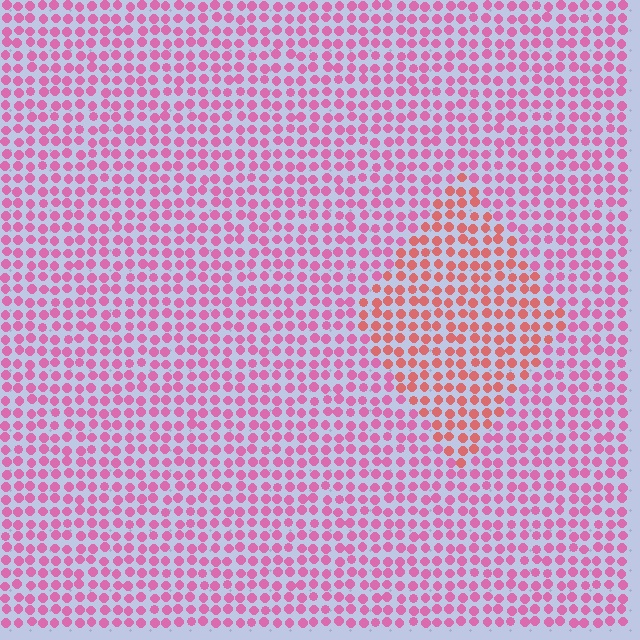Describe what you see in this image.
The image is filled with small pink elements in a uniform arrangement. A diamond-shaped region is visible where the elements are tinted to a slightly different hue, forming a subtle color boundary.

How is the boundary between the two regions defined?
The boundary is defined purely by a slight shift in hue (about 35 degrees). Spacing, size, and orientation are identical on both sides.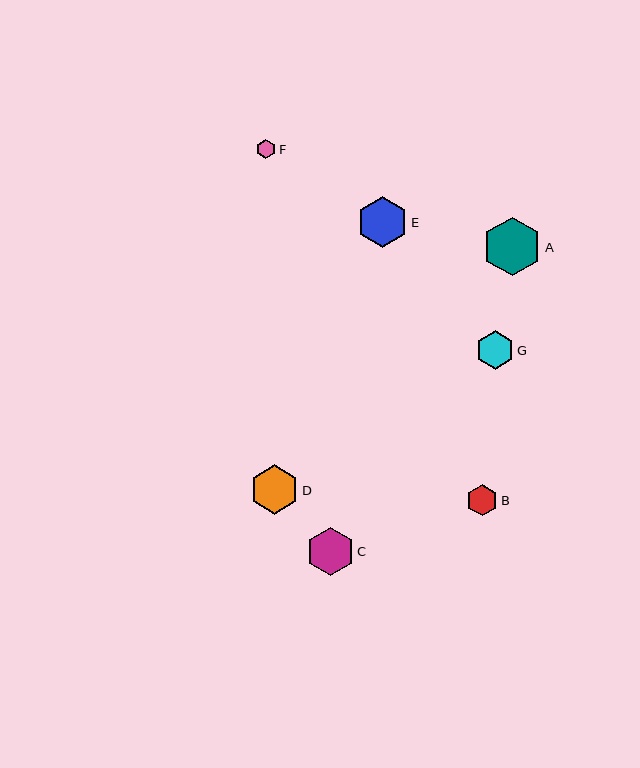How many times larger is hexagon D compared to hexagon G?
Hexagon D is approximately 1.3 times the size of hexagon G.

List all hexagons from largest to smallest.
From largest to smallest: A, E, D, C, G, B, F.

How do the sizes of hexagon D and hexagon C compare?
Hexagon D and hexagon C are approximately the same size.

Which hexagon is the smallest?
Hexagon F is the smallest with a size of approximately 19 pixels.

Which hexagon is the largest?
Hexagon A is the largest with a size of approximately 59 pixels.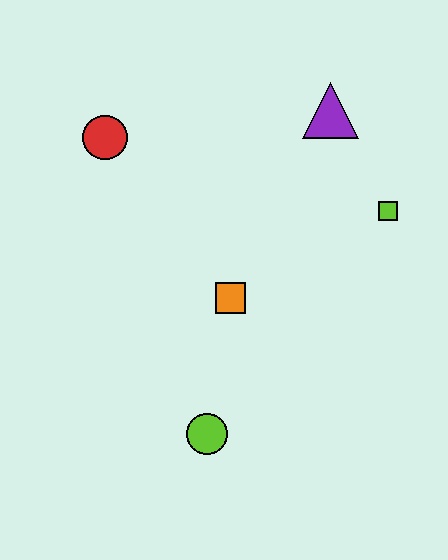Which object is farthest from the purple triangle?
The lime circle is farthest from the purple triangle.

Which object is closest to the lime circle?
The orange square is closest to the lime circle.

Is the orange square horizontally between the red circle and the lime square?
Yes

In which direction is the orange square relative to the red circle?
The orange square is below the red circle.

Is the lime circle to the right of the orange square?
No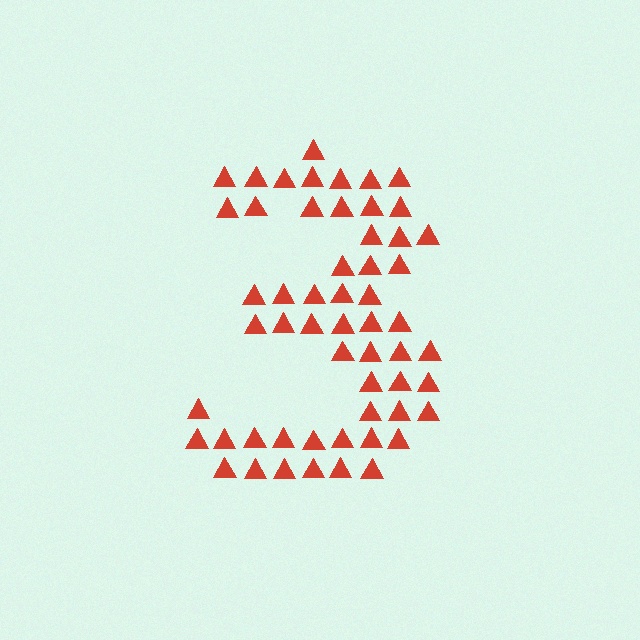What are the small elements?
The small elements are triangles.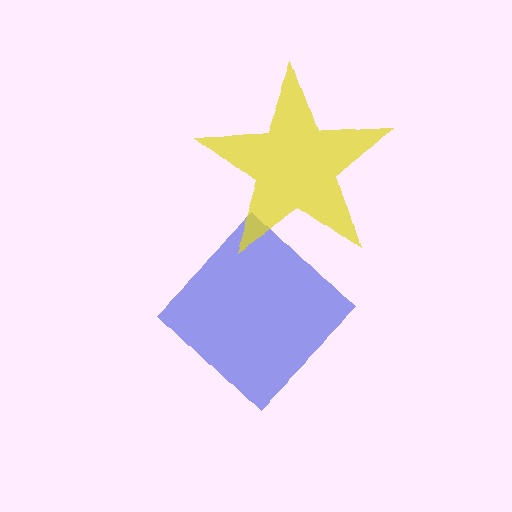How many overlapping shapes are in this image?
There are 2 overlapping shapes in the image.